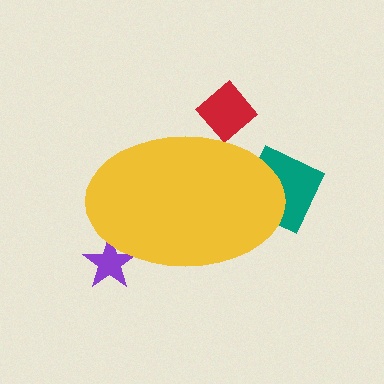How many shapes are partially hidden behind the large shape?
3 shapes are partially hidden.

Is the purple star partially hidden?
Yes, the purple star is partially hidden behind the yellow ellipse.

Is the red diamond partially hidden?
Yes, the red diamond is partially hidden behind the yellow ellipse.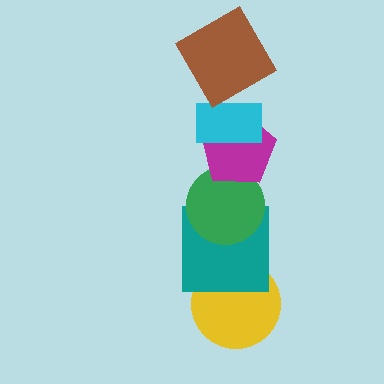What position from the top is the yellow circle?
The yellow circle is 6th from the top.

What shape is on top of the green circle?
The magenta pentagon is on top of the green circle.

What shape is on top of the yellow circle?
The teal square is on top of the yellow circle.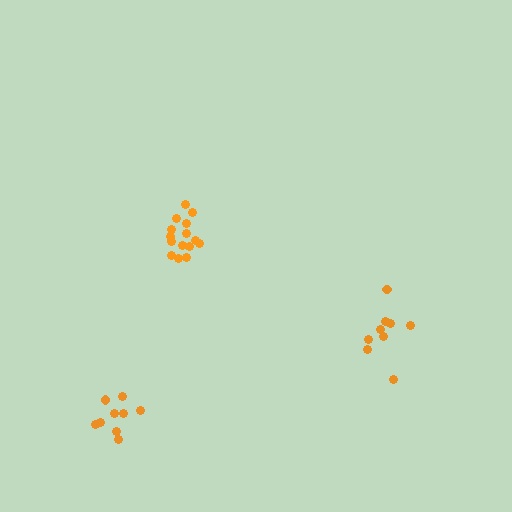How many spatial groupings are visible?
There are 3 spatial groupings.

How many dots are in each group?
Group 1: 9 dots, Group 2: 9 dots, Group 3: 15 dots (33 total).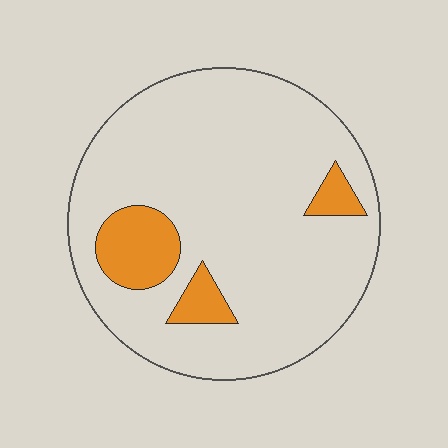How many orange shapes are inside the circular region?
3.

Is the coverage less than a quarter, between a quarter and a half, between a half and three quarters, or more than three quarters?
Less than a quarter.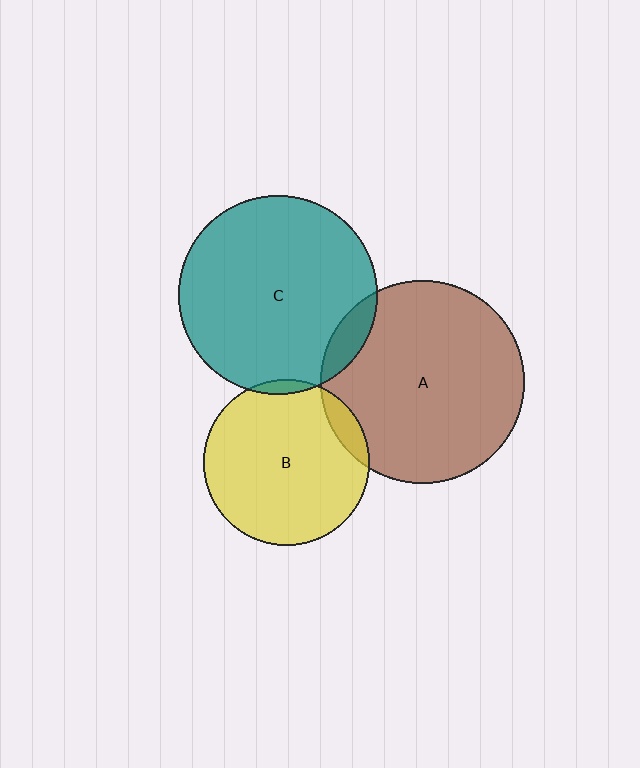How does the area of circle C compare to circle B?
Approximately 1.4 times.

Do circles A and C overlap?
Yes.